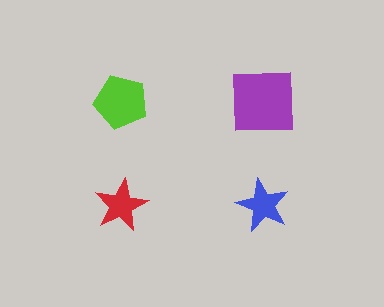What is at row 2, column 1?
A red star.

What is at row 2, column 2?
A blue star.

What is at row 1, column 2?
A purple square.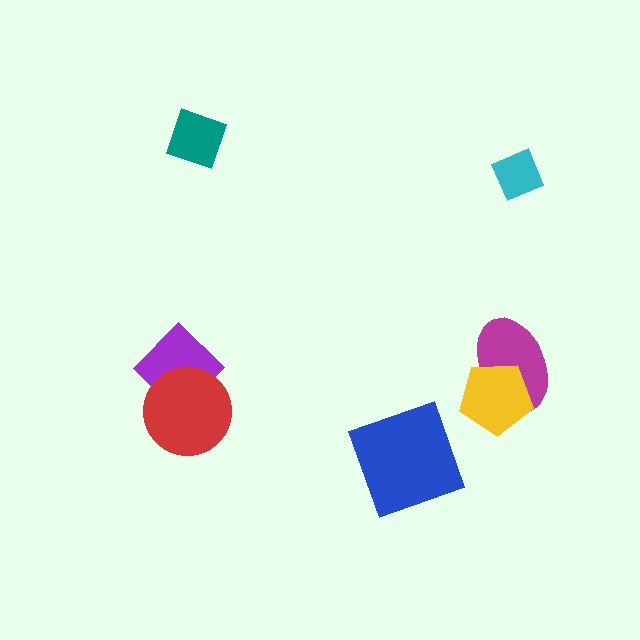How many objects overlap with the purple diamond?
1 object overlaps with the purple diamond.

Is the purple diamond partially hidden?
Yes, it is partially covered by another shape.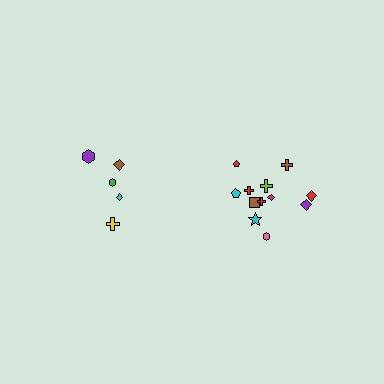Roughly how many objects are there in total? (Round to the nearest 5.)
Roughly 15 objects in total.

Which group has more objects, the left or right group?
The right group.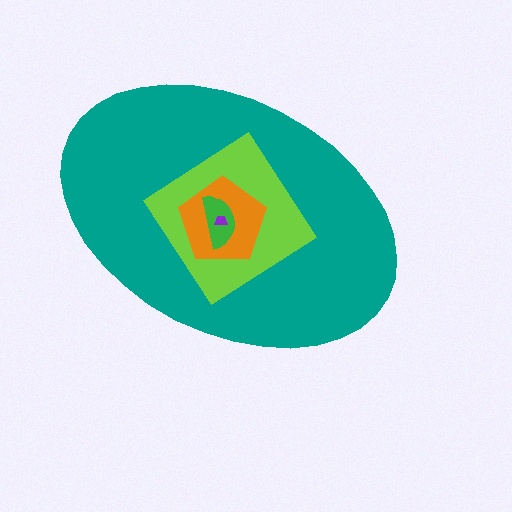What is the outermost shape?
The teal ellipse.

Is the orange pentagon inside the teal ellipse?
Yes.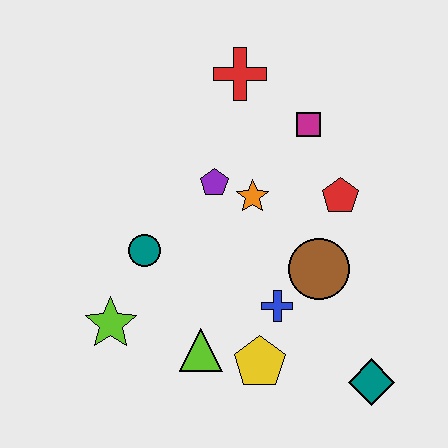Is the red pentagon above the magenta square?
No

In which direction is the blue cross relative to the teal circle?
The blue cross is to the right of the teal circle.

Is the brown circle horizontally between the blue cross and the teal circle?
No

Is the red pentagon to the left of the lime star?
No